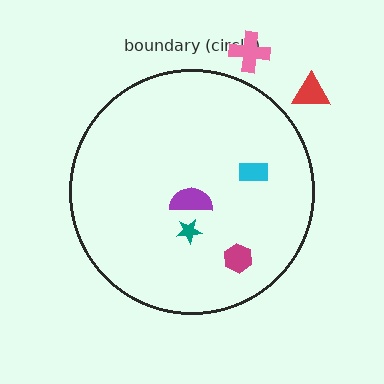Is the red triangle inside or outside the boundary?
Outside.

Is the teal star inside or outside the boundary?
Inside.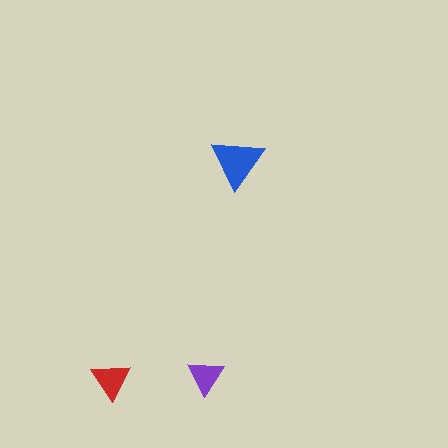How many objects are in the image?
There are 3 objects in the image.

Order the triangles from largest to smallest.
the blue one, the red one, the purple one.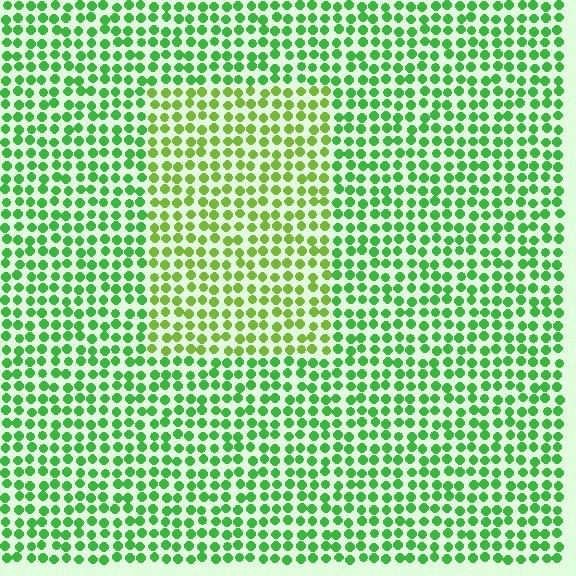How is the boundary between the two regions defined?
The boundary is defined purely by a slight shift in hue (about 32 degrees). Spacing, size, and orientation are identical on both sides.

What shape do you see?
I see a rectangle.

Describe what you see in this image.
The image is filled with small green elements in a uniform arrangement. A rectangle-shaped region is visible where the elements are tinted to a slightly different hue, forming a subtle color boundary.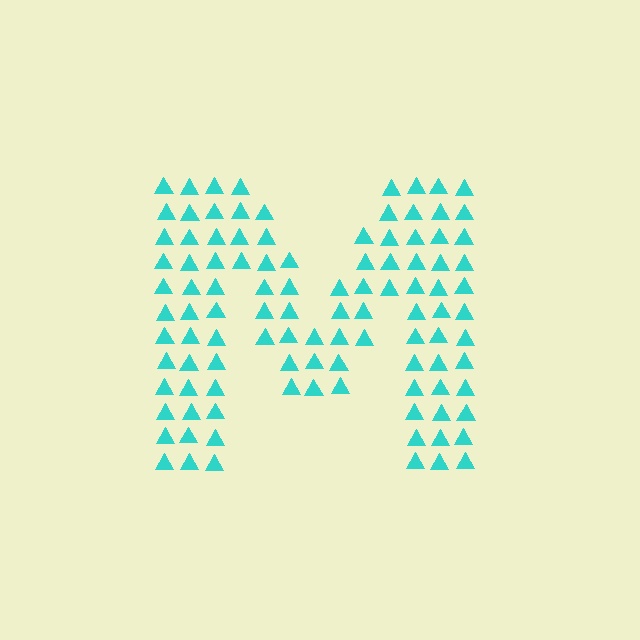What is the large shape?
The large shape is the letter M.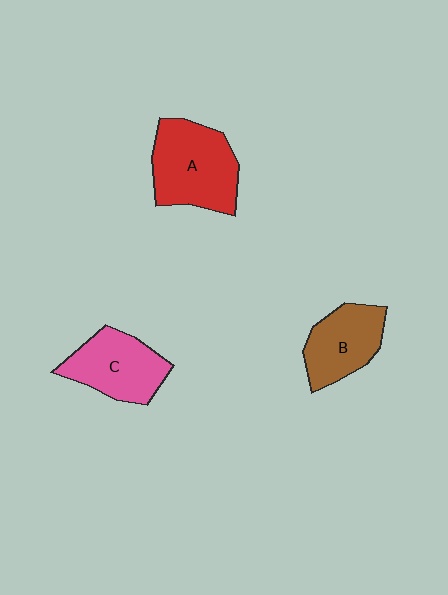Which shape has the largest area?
Shape A (red).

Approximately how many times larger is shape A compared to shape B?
Approximately 1.4 times.